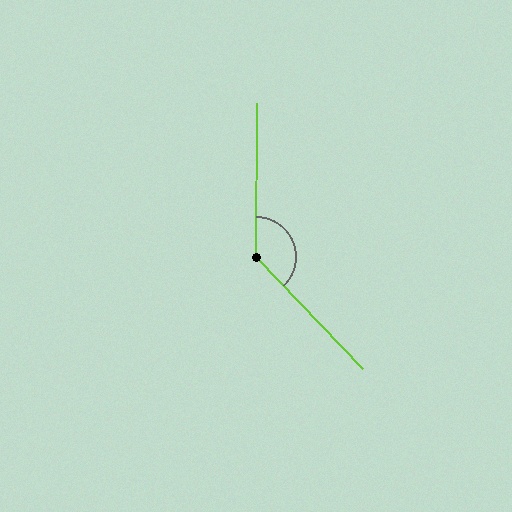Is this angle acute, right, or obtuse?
It is obtuse.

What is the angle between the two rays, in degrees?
Approximately 136 degrees.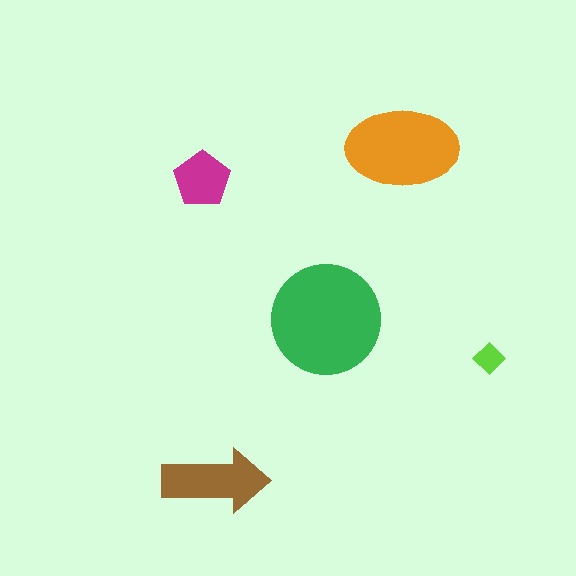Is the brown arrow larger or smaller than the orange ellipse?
Smaller.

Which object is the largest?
The green circle.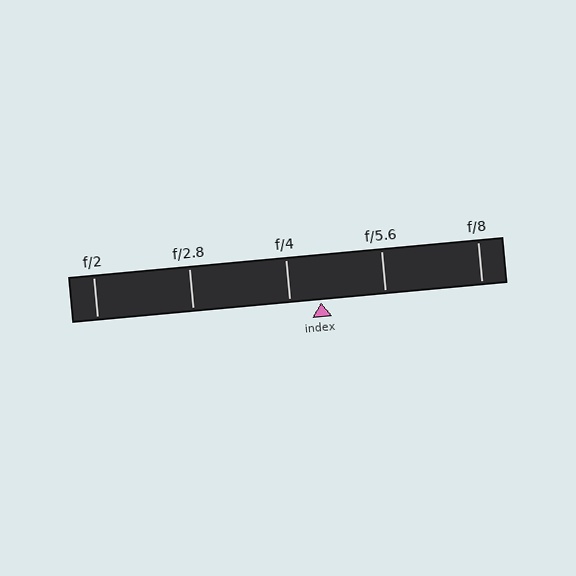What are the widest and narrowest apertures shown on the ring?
The widest aperture shown is f/2 and the narrowest is f/8.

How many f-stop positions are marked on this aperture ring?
There are 5 f-stop positions marked.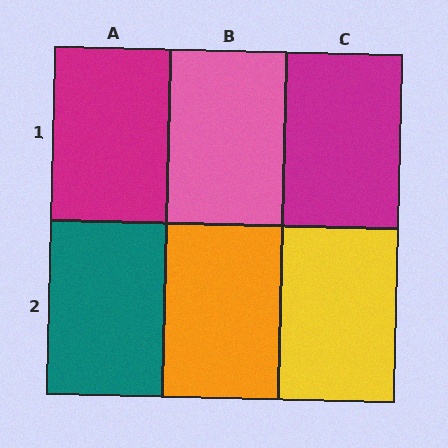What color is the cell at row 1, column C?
Magenta.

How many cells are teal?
1 cell is teal.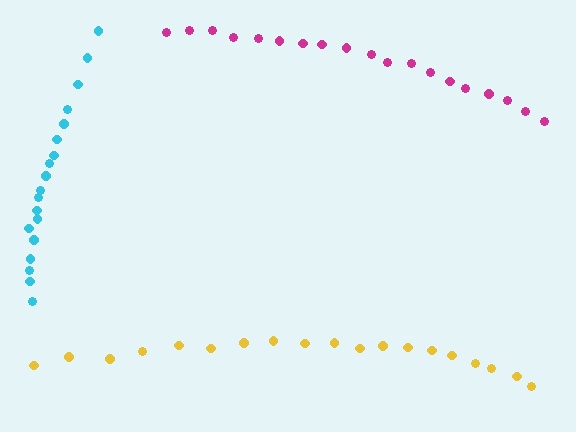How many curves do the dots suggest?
There are 3 distinct paths.